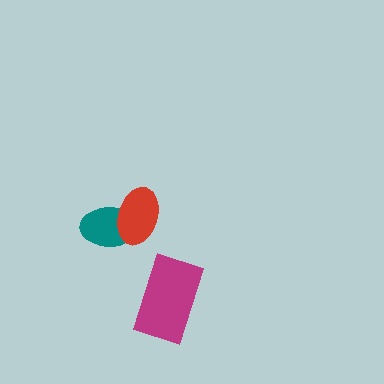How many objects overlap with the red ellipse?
1 object overlaps with the red ellipse.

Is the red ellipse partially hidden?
No, no other shape covers it.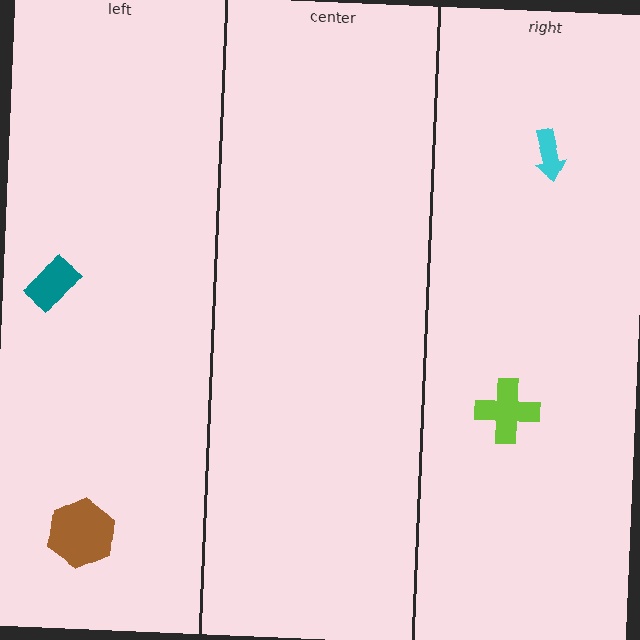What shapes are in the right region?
The cyan arrow, the lime cross.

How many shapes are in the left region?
2.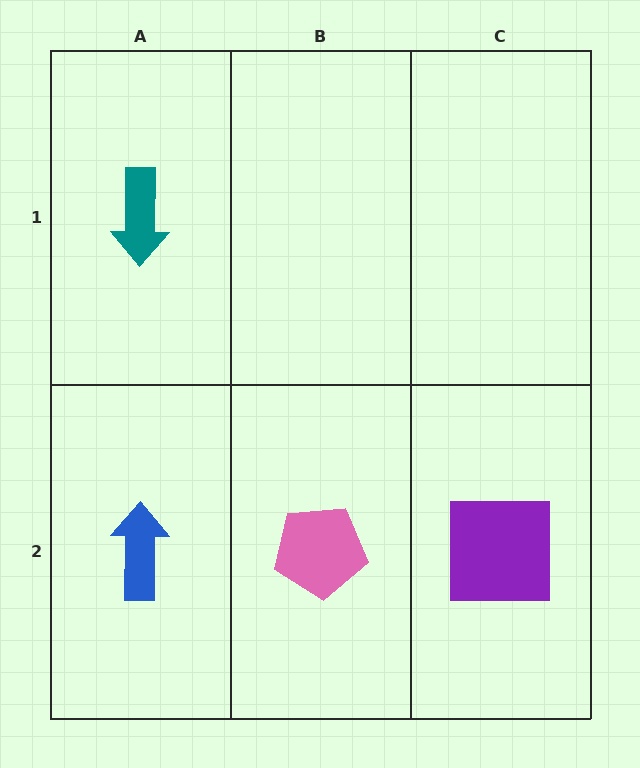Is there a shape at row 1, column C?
No, that cell is empty.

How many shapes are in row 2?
3 shapes.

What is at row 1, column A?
A teal arrow.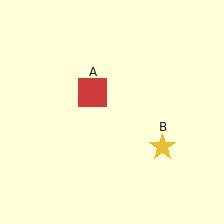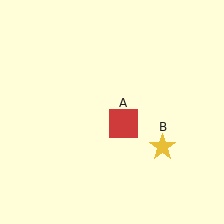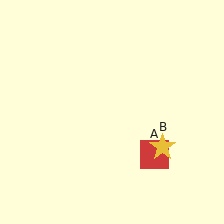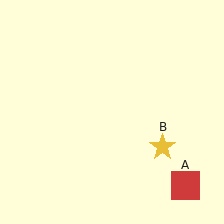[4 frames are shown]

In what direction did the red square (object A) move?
The red square (object A) moved down and to the right.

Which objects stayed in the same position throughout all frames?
Yellow star (object B) remained stationary.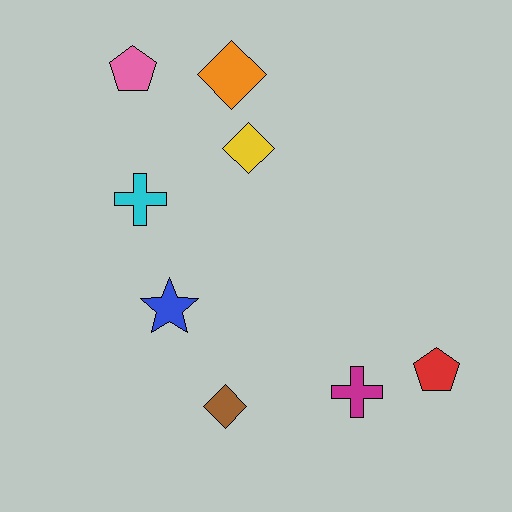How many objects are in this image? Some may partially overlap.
There are 8 objects.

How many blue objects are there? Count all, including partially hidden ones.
There is 1 blue object.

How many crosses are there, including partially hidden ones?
There are 2 crosses.